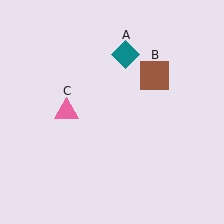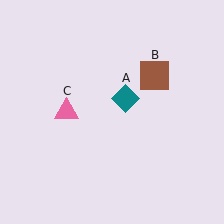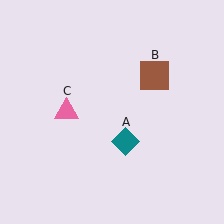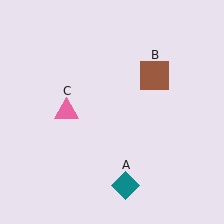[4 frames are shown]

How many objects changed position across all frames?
1 object changed position: teal diamond (object A).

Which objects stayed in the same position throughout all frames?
Brown square (object B) and pink triangle (object C) remained stationary.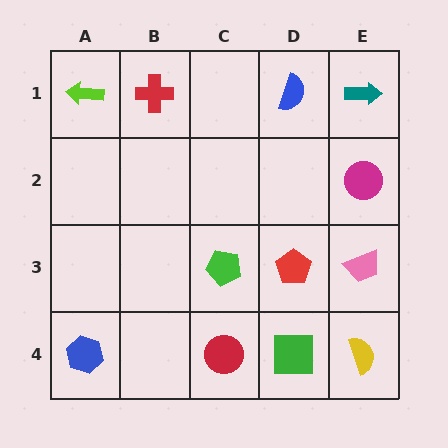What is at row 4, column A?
A blue hexagon.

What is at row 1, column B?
A red cross.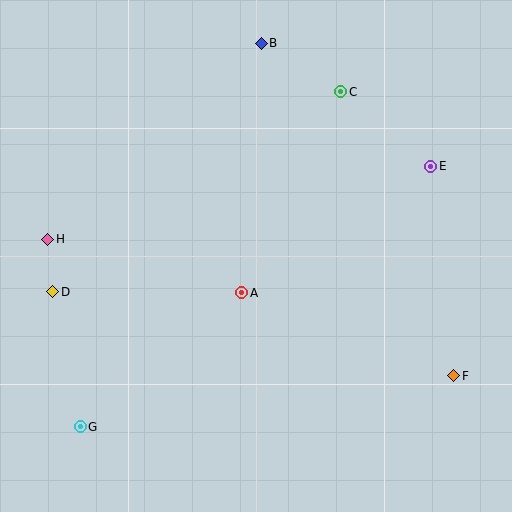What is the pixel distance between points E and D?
The distance between E and D is 399 pixels.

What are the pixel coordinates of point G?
Point G is at (80, 427).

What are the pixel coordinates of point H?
Point H is at (48, 239).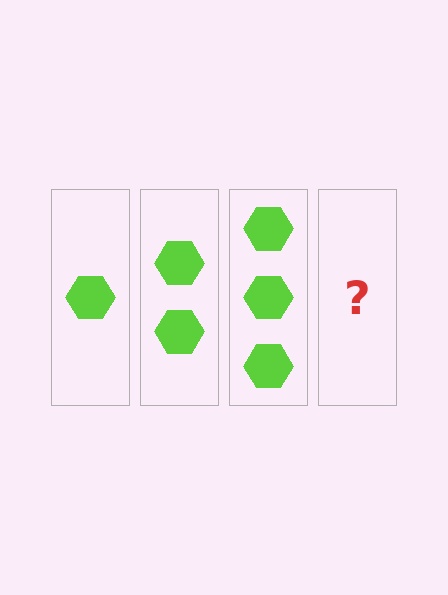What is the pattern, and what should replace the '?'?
The pattern is that each step adds one more hexagon. The '?' should be 4 hexagons.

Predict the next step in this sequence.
The next step is 4 hexagons.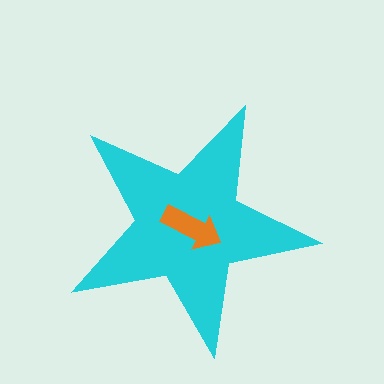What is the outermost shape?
The cyan star.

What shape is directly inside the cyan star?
The orange arrow.